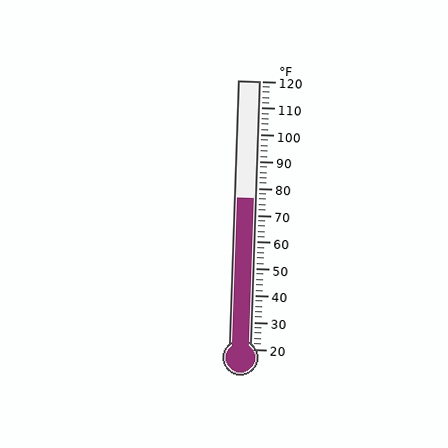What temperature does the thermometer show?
The thermometer shows approximately 76°F.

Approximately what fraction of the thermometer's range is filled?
The thermometer is filled to approximately 55% of its range.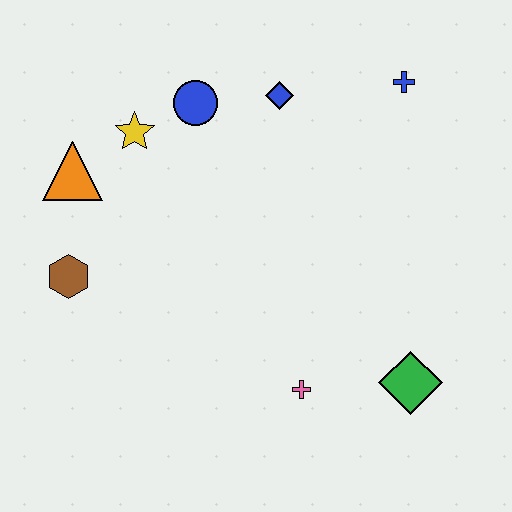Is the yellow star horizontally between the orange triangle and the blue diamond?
Yes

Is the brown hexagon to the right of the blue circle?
No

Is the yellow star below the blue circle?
Yes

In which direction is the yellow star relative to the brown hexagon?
The yellow star is above the brown hexagon.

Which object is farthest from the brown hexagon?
The blue cross is farthest from the brown hexagon.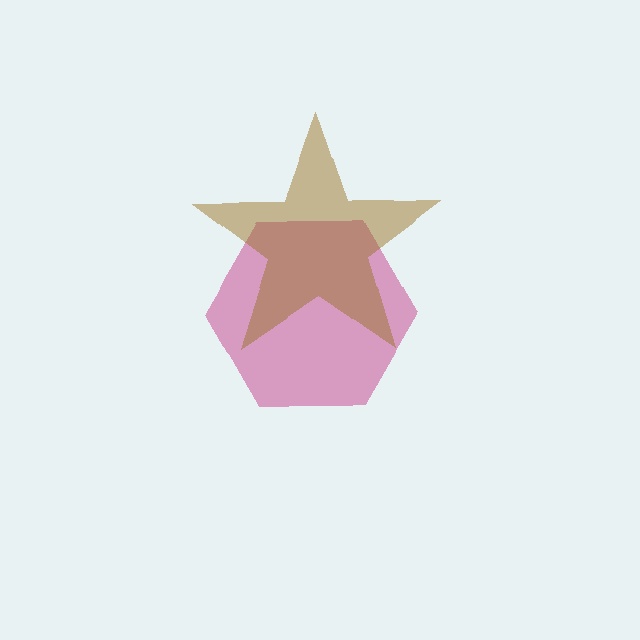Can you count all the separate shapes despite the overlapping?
Yes, there are 2 separate shapes.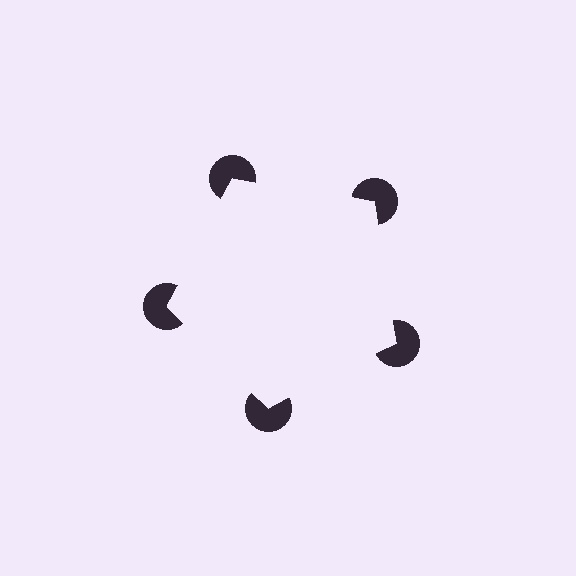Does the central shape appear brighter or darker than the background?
It typically appears slightly brighter than the background, even though no actual brightness change is drawn.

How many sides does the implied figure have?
5 sides.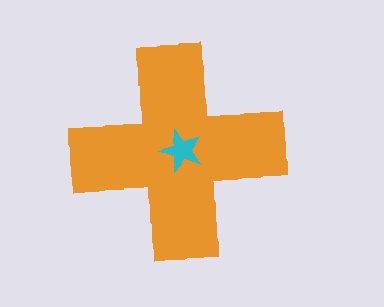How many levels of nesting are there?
2.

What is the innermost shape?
The cyan star.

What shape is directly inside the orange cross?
The cyan star.